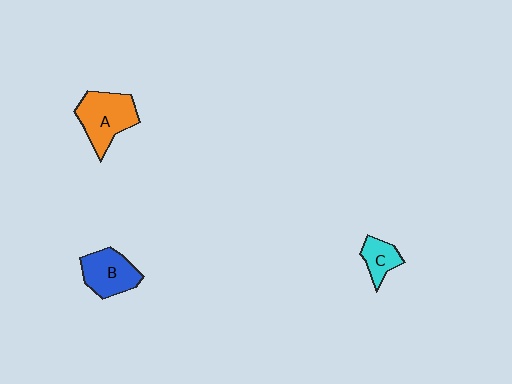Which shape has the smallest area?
Shape C (cyan).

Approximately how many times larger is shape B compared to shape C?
Approximately 1.7 times.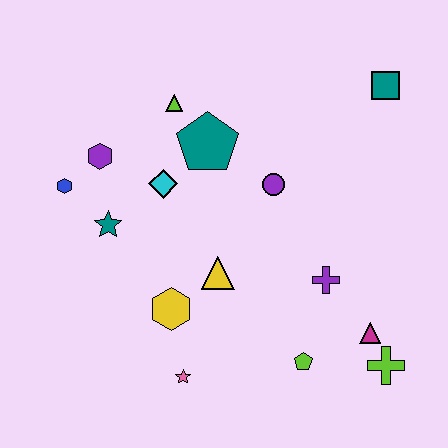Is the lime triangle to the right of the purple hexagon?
Yes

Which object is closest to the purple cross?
The magenta triangle is closest to the purple cross.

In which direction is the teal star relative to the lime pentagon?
The teal star is to the left of the lime pentagon.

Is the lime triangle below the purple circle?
No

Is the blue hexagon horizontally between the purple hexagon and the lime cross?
No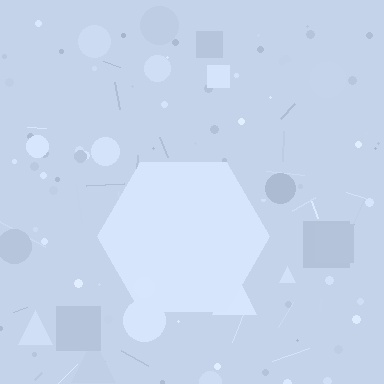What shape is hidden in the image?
A hexagon is hidden in the image.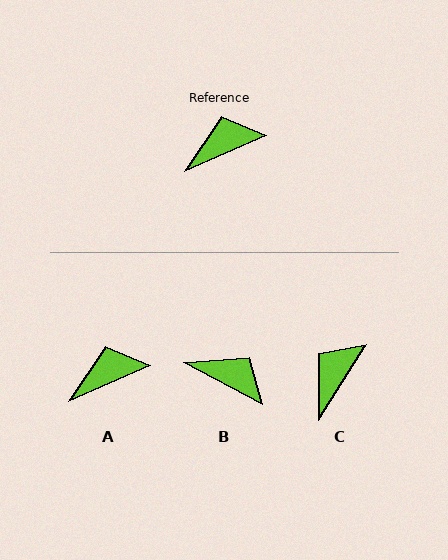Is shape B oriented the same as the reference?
No, it is off by about 52 degrees.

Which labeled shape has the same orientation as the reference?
A.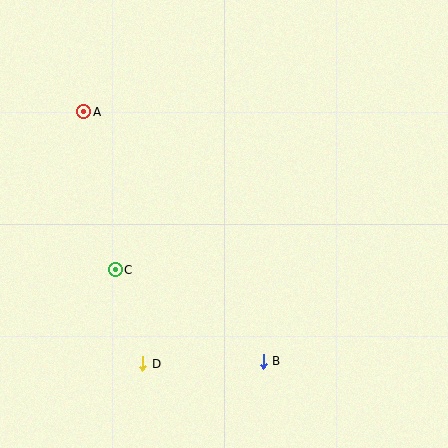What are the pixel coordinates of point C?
Point C is at (115, 270).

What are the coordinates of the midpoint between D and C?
The midpoint between D and C is at (129, 317).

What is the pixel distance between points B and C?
The distance between B and C is 174 pixels.